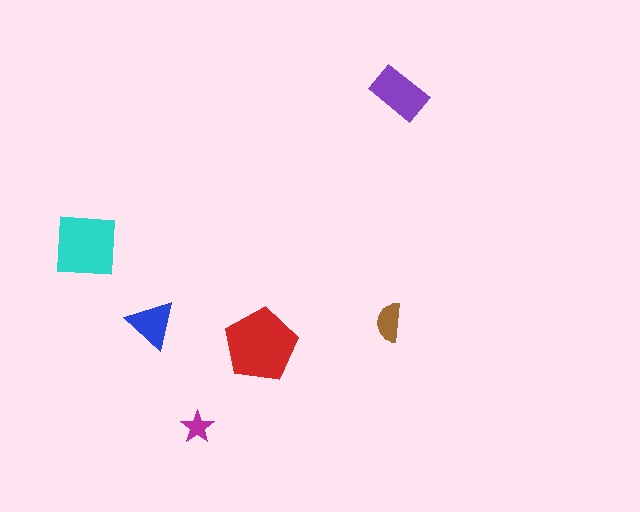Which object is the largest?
The red pentagon.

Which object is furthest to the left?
The cyan square is leftmost.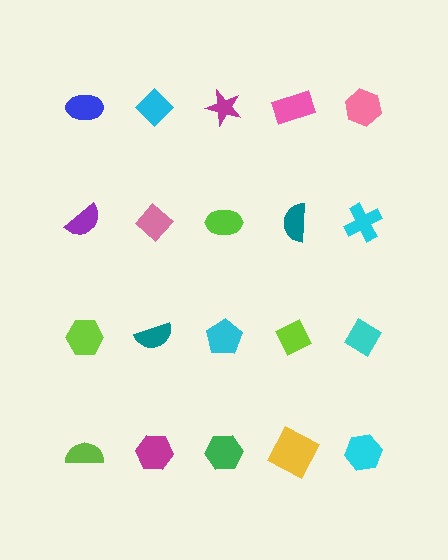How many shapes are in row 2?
5 shapes.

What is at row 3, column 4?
A lime diamond.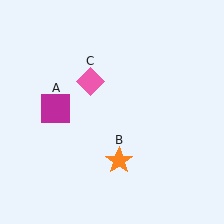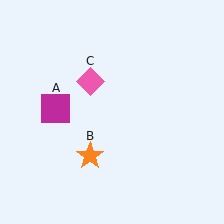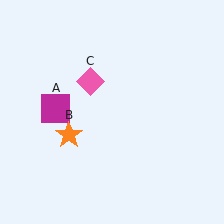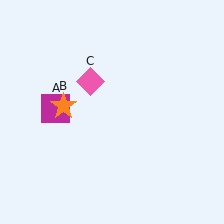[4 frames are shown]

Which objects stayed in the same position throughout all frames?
Magenta square (object A) and pink diamond (object C) remained stationary.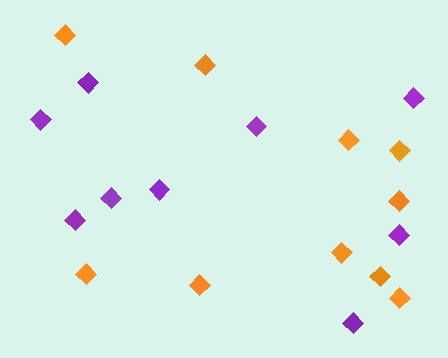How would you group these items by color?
There are 2 groups: one group of purple diamonds (9) and one group of orange diamonds (10).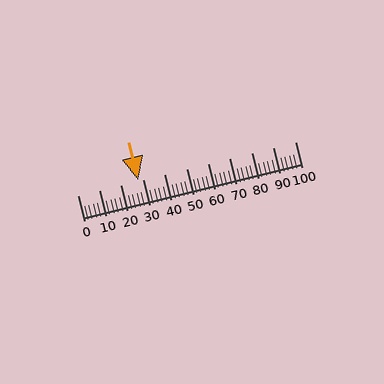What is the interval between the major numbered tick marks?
The major tick marks are spaced 10 units apart.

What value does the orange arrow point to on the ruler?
The orange arrow points to approximately 28.